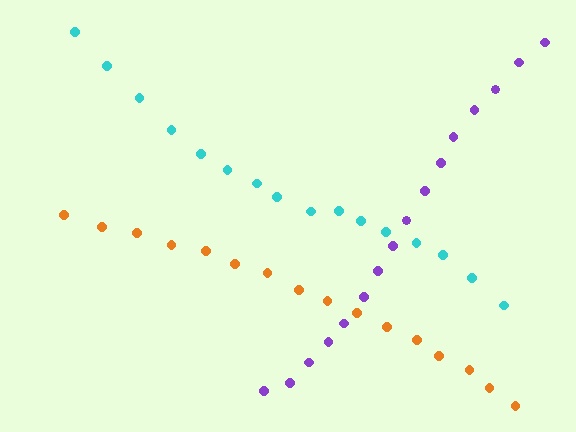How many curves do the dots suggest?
There are 3 distinct paths.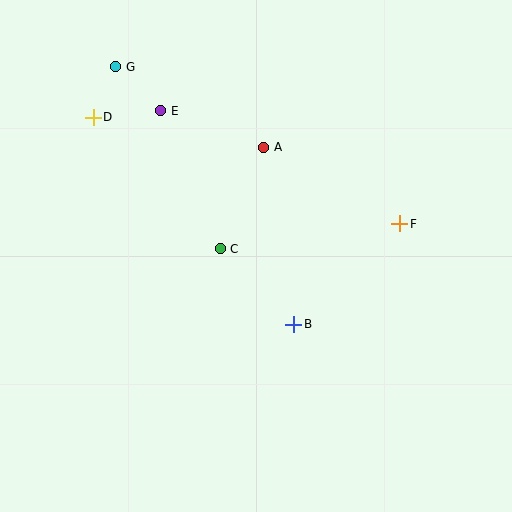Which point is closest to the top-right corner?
Point F is closest to the top-right corner.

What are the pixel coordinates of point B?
Point B is at (294, 324).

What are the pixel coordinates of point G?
Point G is at (116, 67).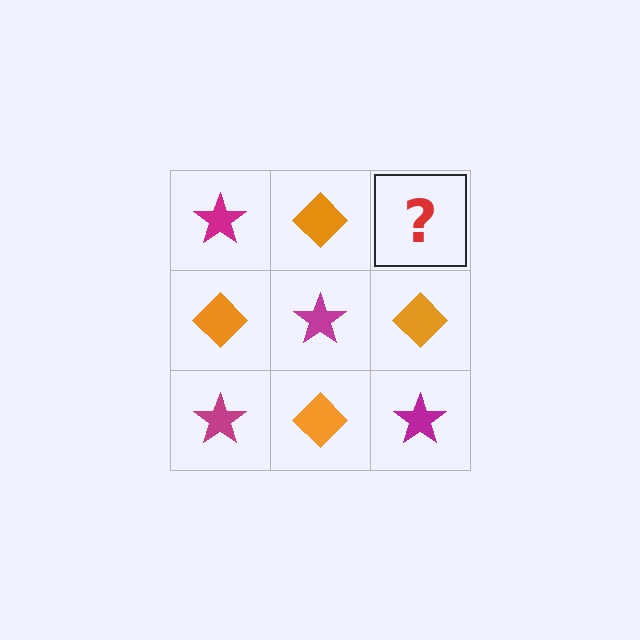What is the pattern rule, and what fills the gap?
The rule is that it alternates magenta star and orange diamond in a checkerboard pattern. The gap should be filled with a magenta star.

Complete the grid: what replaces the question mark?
The question mark should be replaced with a magenta star.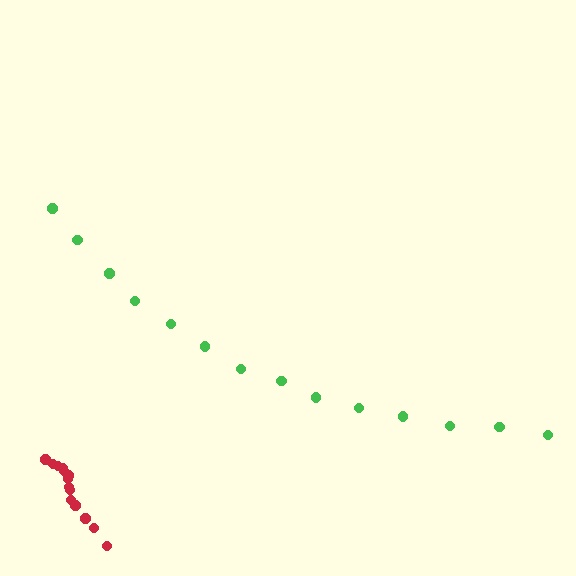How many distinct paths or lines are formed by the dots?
There are 2 distinct paths.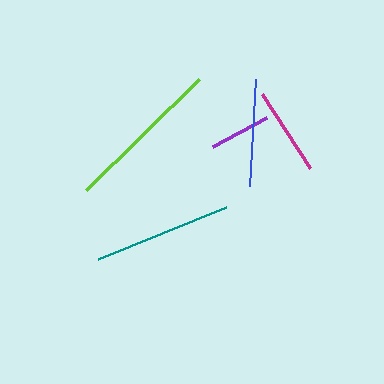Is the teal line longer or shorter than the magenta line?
The teal line is longer than the magenta line.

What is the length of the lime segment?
The lime segment is approximately 158 pixels long.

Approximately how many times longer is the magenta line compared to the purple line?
The magenta line is approximately 1.4 times the length of the purple line.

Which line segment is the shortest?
The purple line is the shortest at approximately 61 pixels.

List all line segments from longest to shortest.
From longest to shortest: lime, teal, blue, magenta, purple.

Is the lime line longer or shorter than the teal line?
The lime line is longer than the teal line.